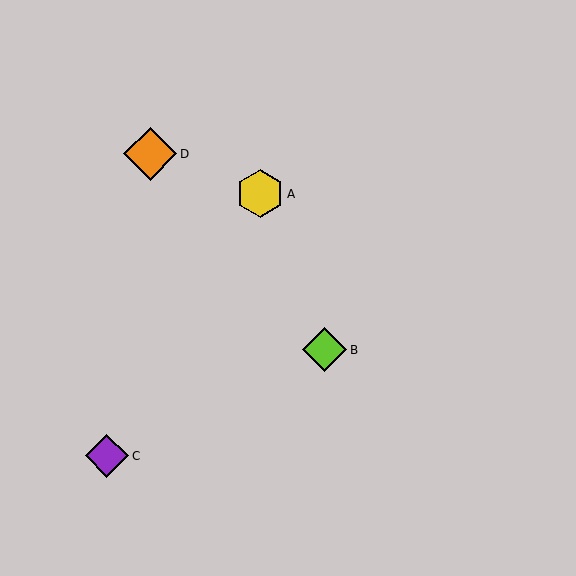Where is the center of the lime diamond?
The center of the lime diamond is at (324, 350).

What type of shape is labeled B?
Shape B is a lime diamond.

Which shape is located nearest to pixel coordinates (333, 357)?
The lime diamond (labeled B) at (324, 350) is nearest to that location.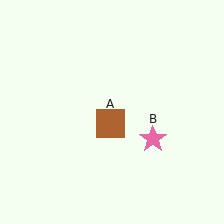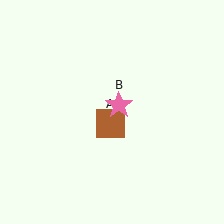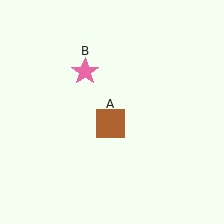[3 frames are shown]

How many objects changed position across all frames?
1 object changed position: pink star (object B).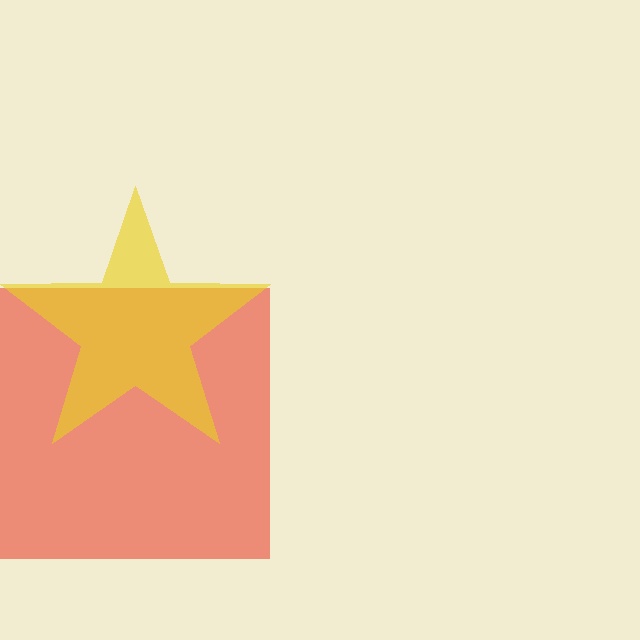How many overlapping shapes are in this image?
There are 2 overlapping shapes in the image.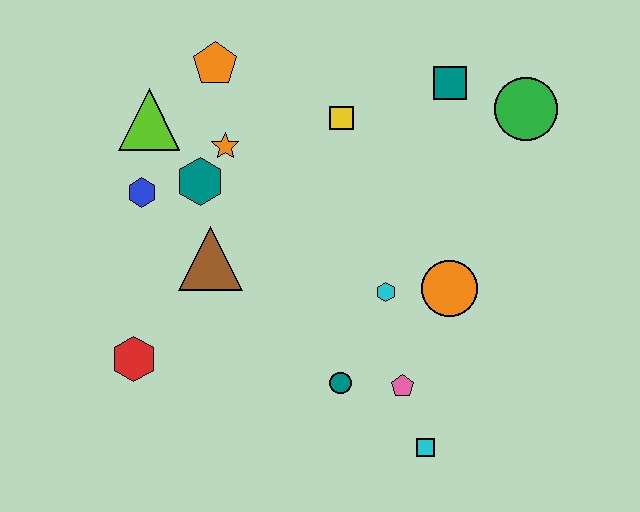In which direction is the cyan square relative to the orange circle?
The cyan square is below the orange circle.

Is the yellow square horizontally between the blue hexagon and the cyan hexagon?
Yes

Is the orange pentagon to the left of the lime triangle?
No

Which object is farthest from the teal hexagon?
The cyan square is farthest from the teal hexagon.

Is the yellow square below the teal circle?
No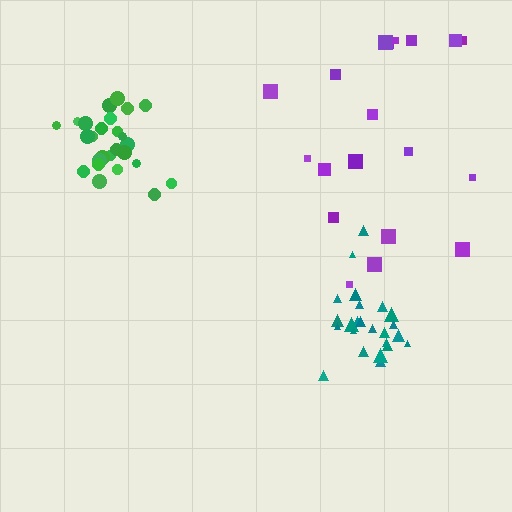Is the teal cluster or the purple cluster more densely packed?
Teal.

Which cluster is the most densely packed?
Green.